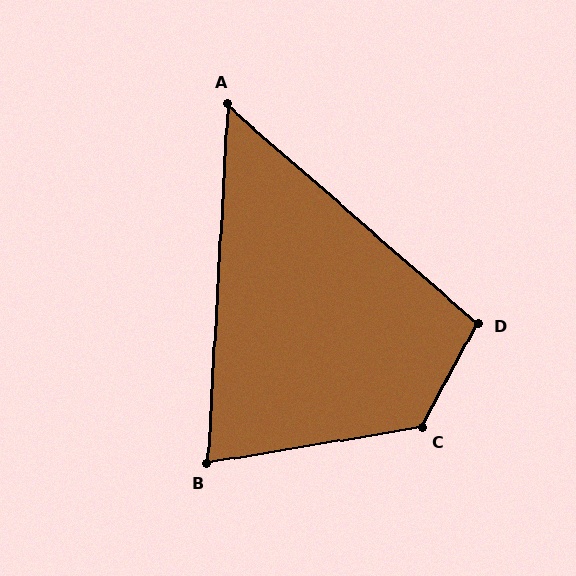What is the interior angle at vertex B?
Approximately 77 degrees (acute).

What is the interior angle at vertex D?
Approximately 103 degrees (obtuse).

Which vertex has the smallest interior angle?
A, at approximately 52 degrees.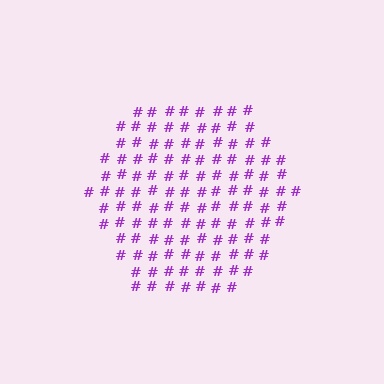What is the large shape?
The large shape is a hexagon.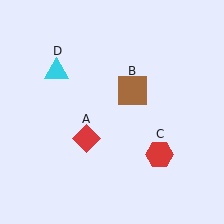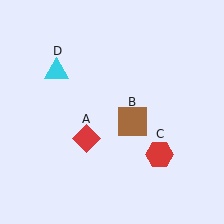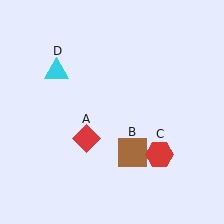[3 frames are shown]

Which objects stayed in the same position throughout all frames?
Red diamond (object A) and red hexagon (object C) and cyan triangle (object D) remained stationary.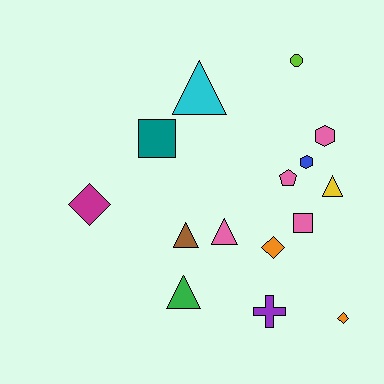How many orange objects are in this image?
There are 2 orange objects.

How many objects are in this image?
There are 15 objects.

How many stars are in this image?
There are no stars.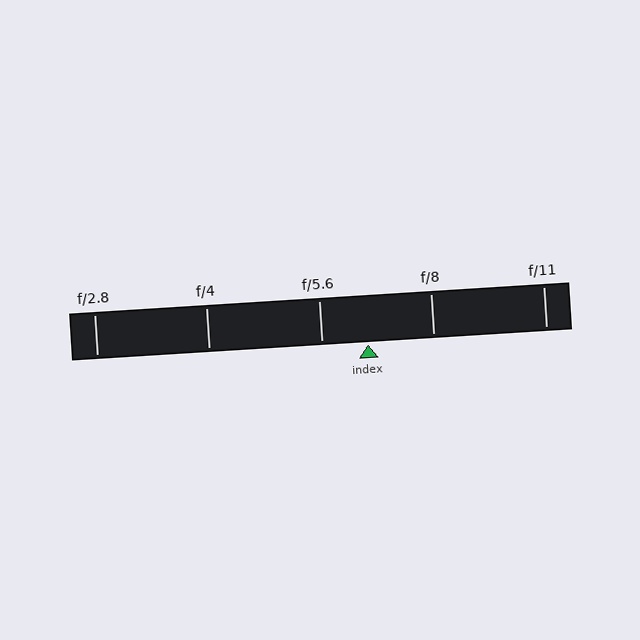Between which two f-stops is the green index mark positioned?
The index mark is between f/5.6 and f/8.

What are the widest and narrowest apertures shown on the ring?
The widest aperture shown is f/2.8 and the narrowest is f/11.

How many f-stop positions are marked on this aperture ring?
There are 5 f-stop positions marked.